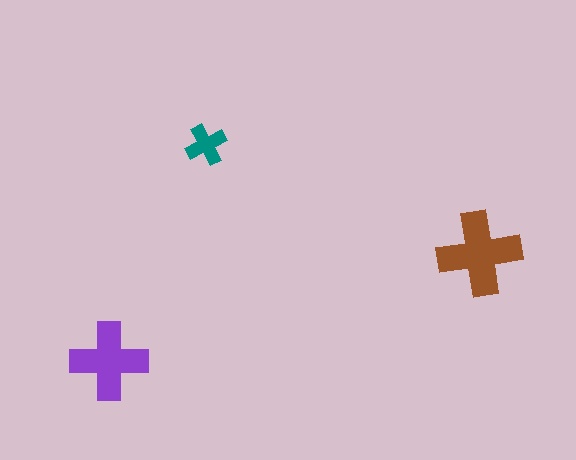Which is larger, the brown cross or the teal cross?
The brown one.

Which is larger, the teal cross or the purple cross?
The purple one.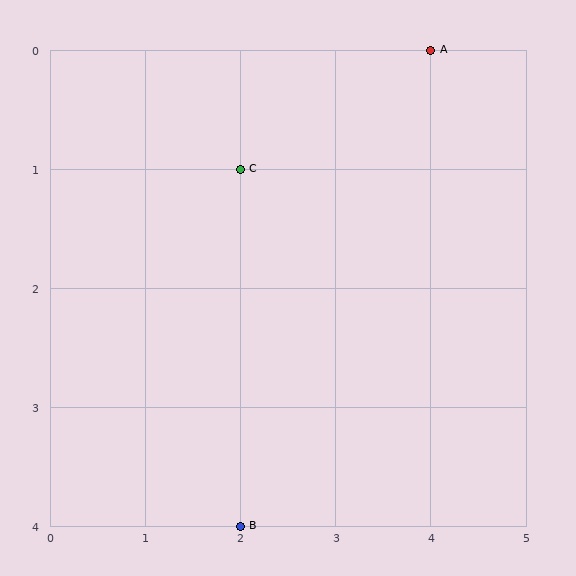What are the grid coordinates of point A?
Point A is at grid coordinates (4, 0).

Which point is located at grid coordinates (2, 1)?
Point C is at (2, 1).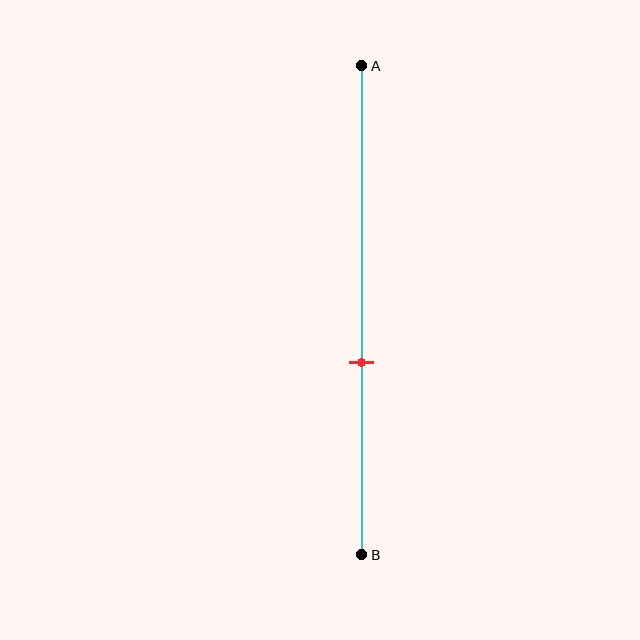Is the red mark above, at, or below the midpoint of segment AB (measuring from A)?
The red mark is below the midpoint of segment AB.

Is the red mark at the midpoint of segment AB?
No, the mark is at about 60% from A, not at the 50% midpoint.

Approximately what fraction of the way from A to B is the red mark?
The red mark is approximately 60% of the way from A to B.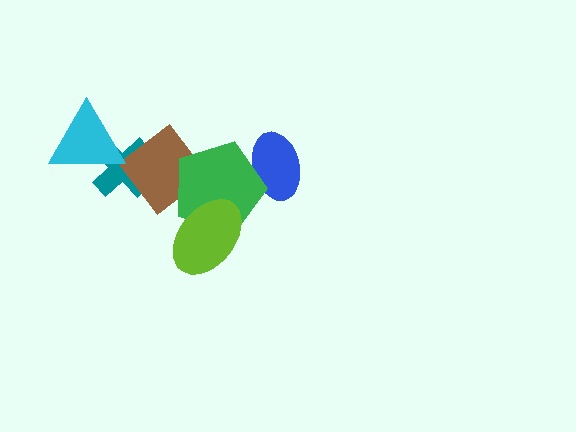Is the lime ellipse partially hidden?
No, no other shape covers it.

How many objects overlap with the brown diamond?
2 objects overlap with the brown diamond.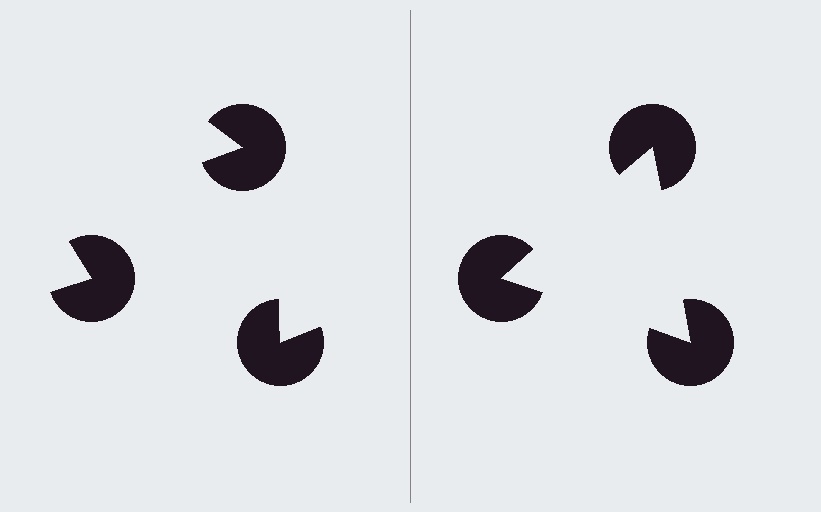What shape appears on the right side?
An illusory triangle.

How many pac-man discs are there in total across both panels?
6 — 3 on each side.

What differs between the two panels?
The pac-man discs are positioned identically on both sides; only the wedge orientations differ. On the right they align to a triangle; on the left they are misaligned.